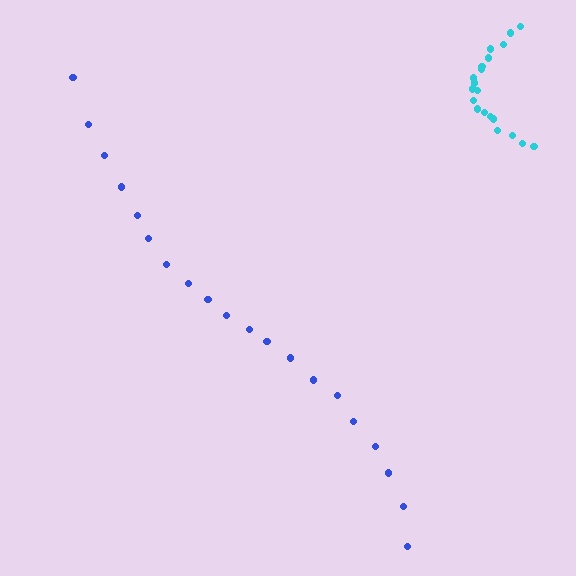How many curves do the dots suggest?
There are 2 distinct paths.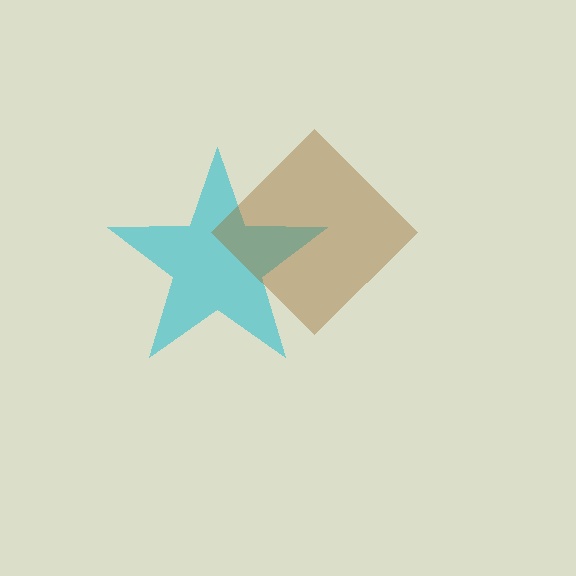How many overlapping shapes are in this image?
There are 2 overlapping shapes in the image.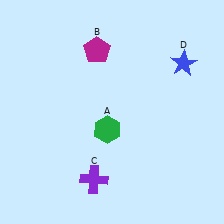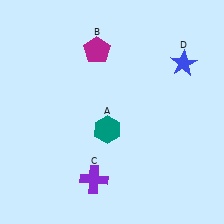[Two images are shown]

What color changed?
The hexagon (A) changed from green in Image 1 to teal in Image 2.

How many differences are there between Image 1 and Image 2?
There is 1 difference between the two images.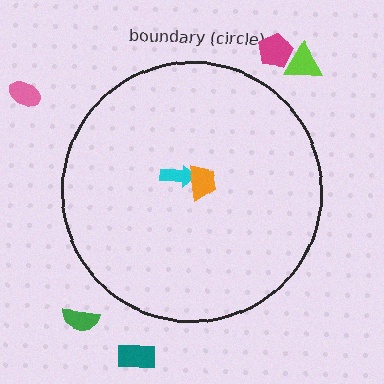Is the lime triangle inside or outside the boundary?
Outside.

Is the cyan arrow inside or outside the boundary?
Inside.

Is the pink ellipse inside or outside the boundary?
Outside.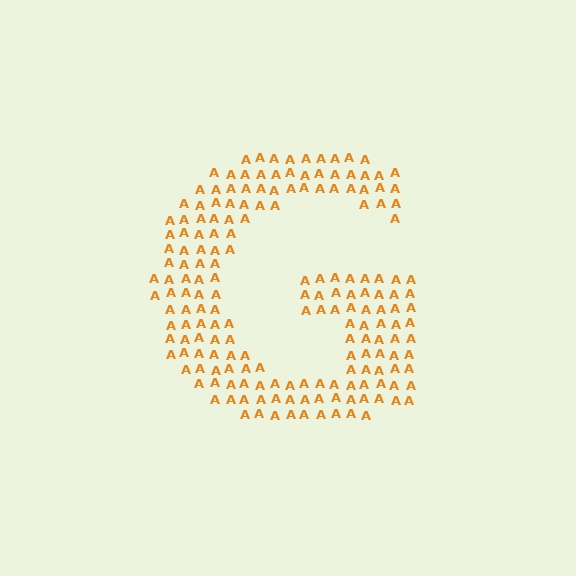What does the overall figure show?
The overall figure shows the letter G.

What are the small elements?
The small elements are letter A's.